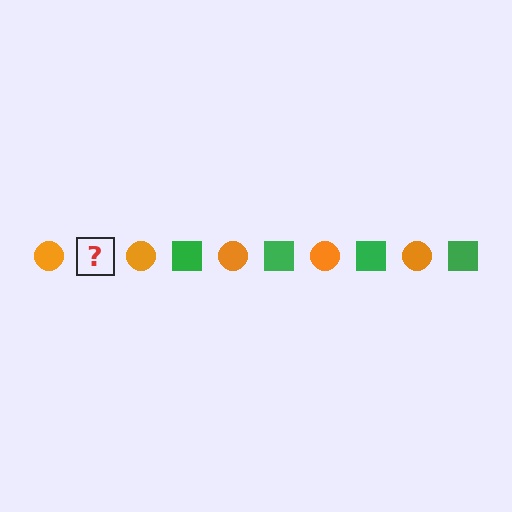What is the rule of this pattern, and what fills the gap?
The rule is that the pattern alternates between orange circle and green square. The gap should be filled with a green square.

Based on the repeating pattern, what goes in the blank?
The blank should be a green square.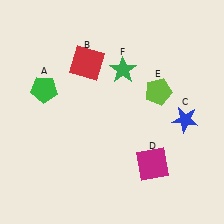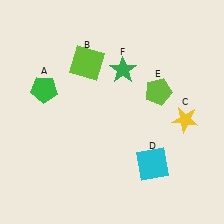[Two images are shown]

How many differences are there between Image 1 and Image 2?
There are 3 differences between the two images.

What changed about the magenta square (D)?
In Image 1, D is magenta. In Image 2, it changed to cyan.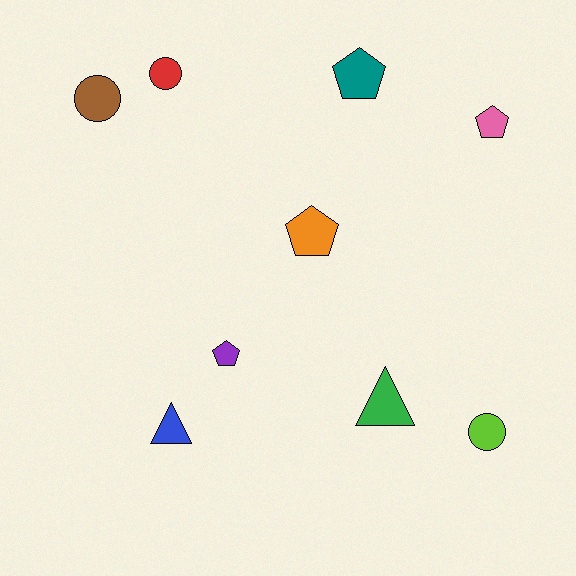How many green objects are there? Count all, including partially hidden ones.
There is 1 green object.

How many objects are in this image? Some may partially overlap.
There are 9 objects.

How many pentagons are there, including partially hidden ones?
There are 4 pentagons.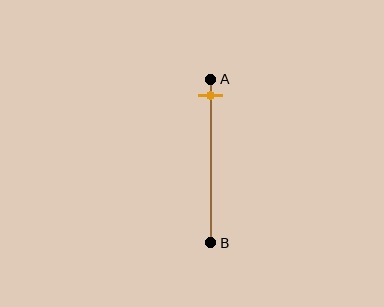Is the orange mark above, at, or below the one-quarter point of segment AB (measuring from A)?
The orange mark is above the one-quarter point of segment AB.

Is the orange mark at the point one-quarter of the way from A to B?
No, the mark is at about 10% from A, not at the 25% one-quarter point.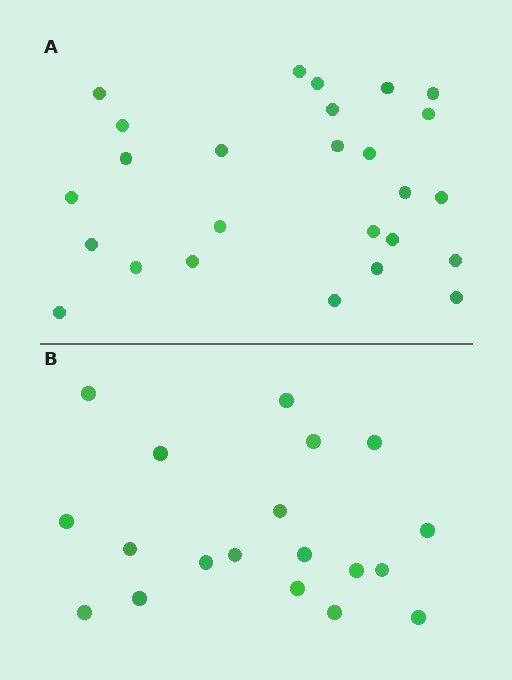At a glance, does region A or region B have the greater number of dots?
Region A (the top region) has more dots.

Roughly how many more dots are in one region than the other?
Region A has roughly 8 or so more dots than region B.